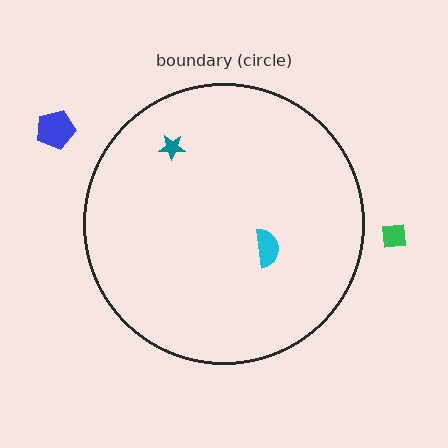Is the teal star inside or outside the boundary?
Inside.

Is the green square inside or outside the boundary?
Outside.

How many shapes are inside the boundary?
2 inside, 2 outside.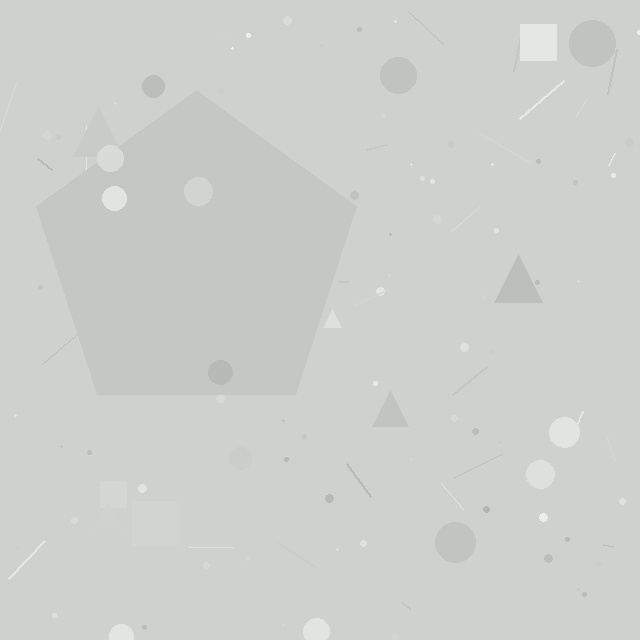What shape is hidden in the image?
A pentagon is hidden in the image.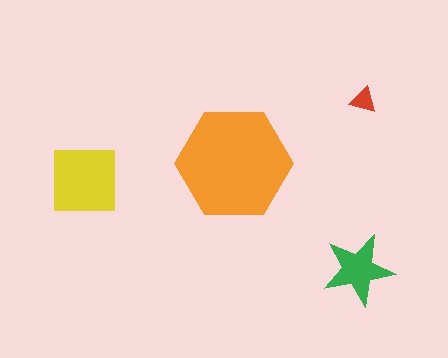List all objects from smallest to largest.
The red triangle, the green star, the yellow square, the orange hexagon.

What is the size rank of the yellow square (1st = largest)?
2nd.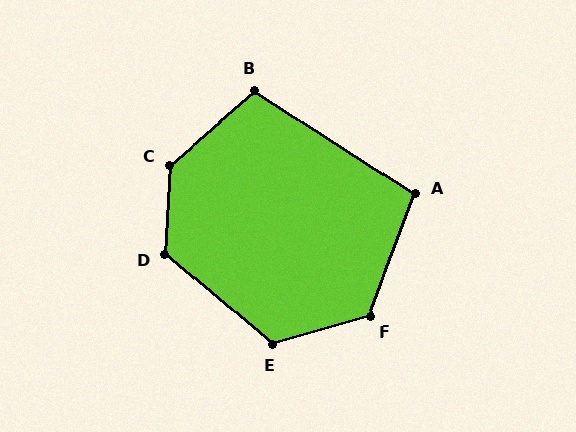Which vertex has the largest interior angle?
C, at approximately 134 degrees.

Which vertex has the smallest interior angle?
A, at approximately 102 degrees.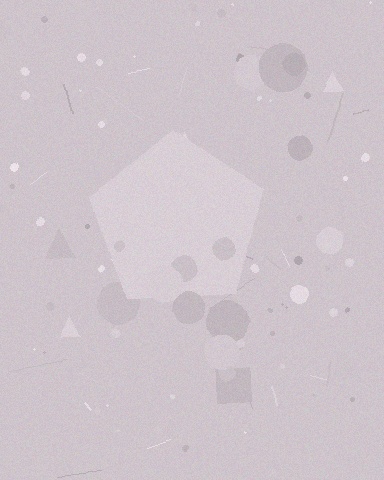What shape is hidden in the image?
A pentagon is hidden in the image.